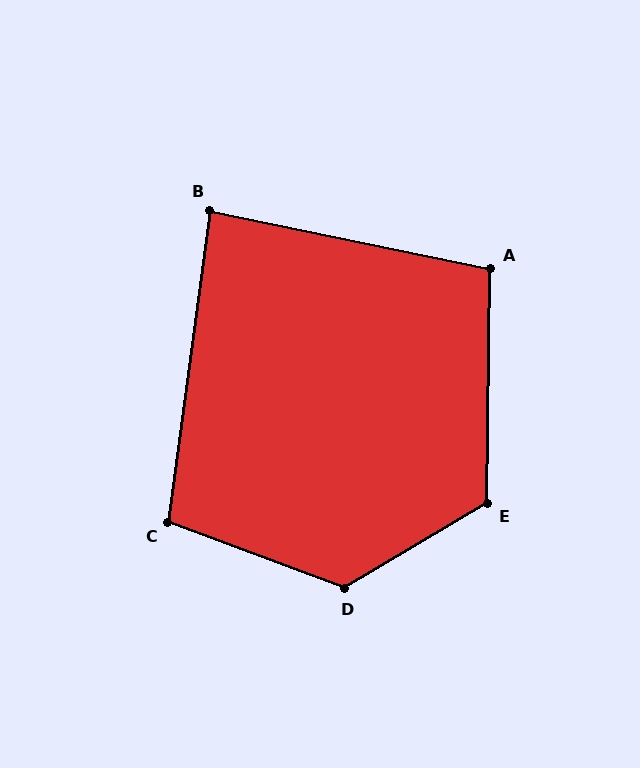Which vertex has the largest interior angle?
D, at approximately 129 degrees.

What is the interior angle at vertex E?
Approximately 121 degrees (obtuse).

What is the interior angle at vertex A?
Approximately 101 degrees (obtuse).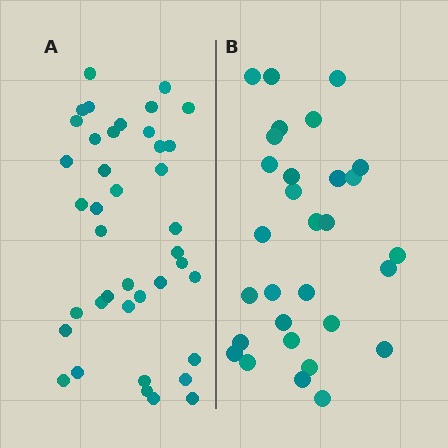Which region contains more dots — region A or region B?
Region A (the left region) has more dots.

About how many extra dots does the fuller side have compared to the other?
Region A has roughly 10 or so more dots than region B.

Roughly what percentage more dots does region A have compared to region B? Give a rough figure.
About 35% more.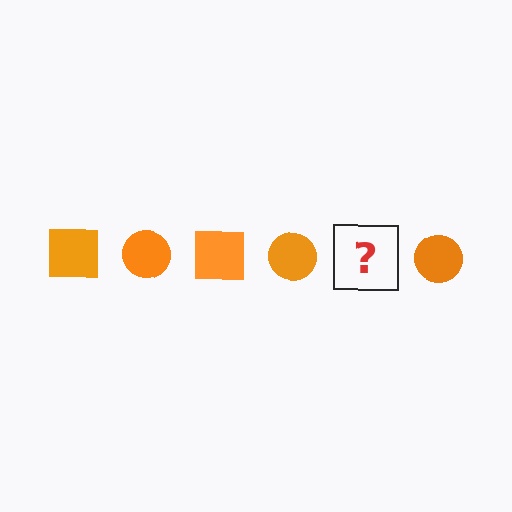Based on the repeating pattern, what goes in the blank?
The blank should be an orange square.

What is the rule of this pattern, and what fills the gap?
The rule is that the pattern cycles through square, circle shapes in orange. The gap should be filled with an orange square.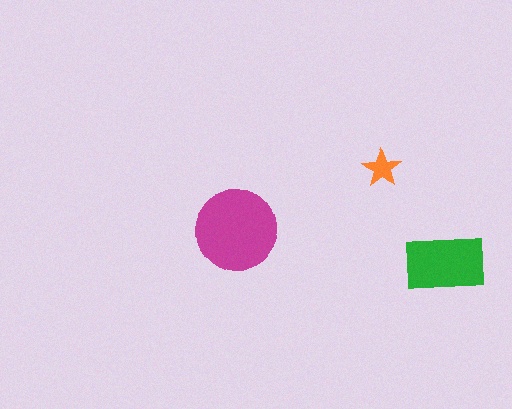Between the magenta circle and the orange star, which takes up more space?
The magenta circle.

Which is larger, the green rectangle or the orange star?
The green rectangle.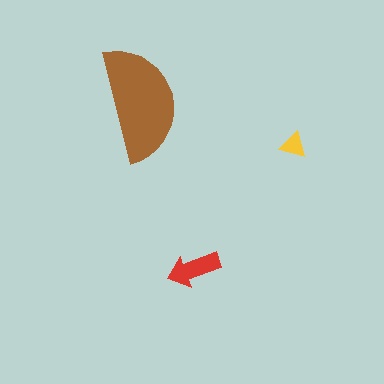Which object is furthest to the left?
The brown semicircle is leftmost.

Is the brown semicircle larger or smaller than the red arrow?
Larger.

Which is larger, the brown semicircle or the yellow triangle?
The brown semicircle.